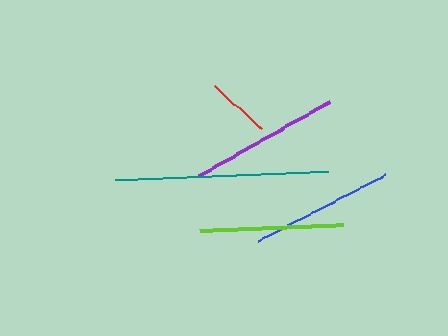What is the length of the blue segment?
The blue segment is approximately 144 pixels long.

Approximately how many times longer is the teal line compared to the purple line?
The teal line is approximately 1.4 times the length of the purple line.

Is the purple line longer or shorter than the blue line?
The purple line is longer than the blue line.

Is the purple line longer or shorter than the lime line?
The purple line is longer than the lime line.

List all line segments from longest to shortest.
From longest to shortest: teal, purple, blue, lime, red.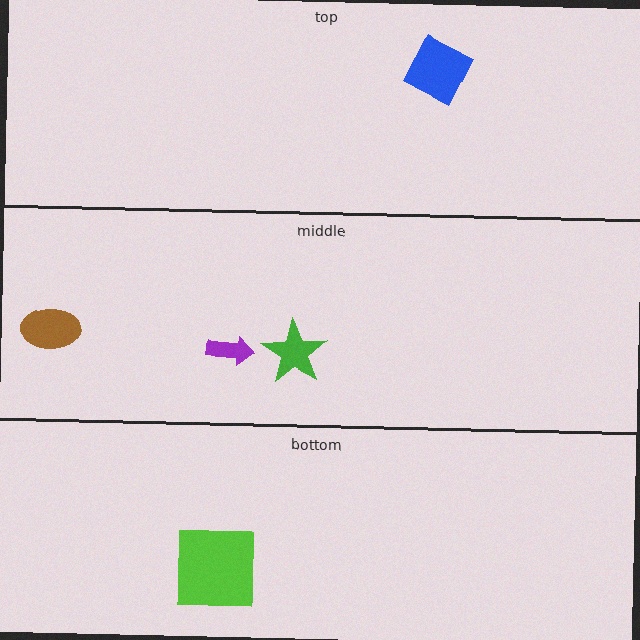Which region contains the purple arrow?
The middle region.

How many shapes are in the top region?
1.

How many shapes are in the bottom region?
1.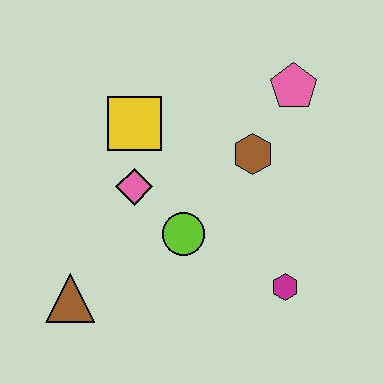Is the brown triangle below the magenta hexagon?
Yes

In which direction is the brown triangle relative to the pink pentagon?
The brown triangle is to the left of the pink pentagon.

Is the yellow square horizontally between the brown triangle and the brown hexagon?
Yes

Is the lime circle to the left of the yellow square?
No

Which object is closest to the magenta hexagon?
The lime circle is closest to the magenta hexagon.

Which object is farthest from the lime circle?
The pink pentagon is farthest from the lime circle.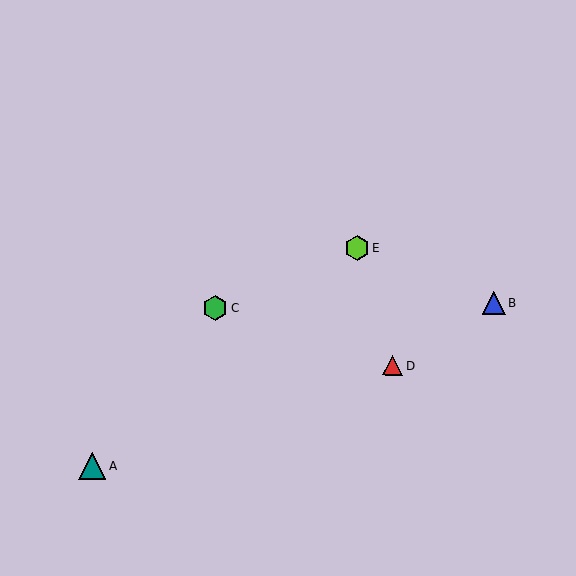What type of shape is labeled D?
Shape D is a red triangle.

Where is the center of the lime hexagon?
The center of the lime hexagon is at (357, 248).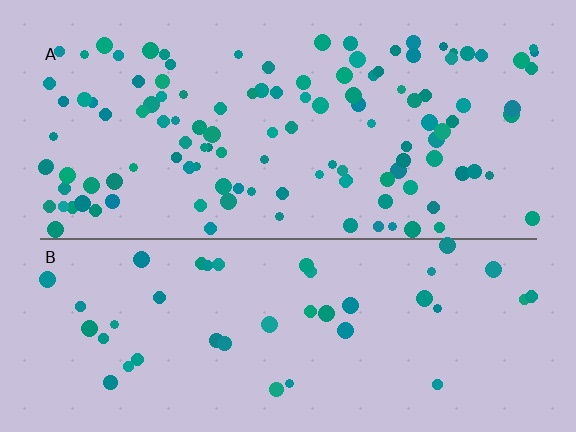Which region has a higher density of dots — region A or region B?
A (the top).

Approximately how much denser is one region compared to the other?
Approximately 2.8× — region A over region B.